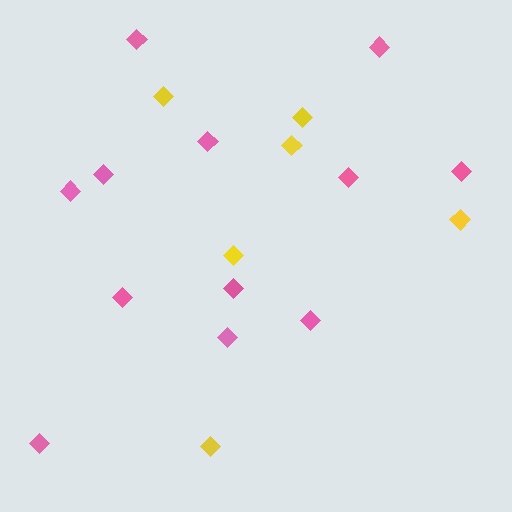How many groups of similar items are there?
There are 2 groups: one group of pink diamonds (12) and one group of yellow diamonds (6).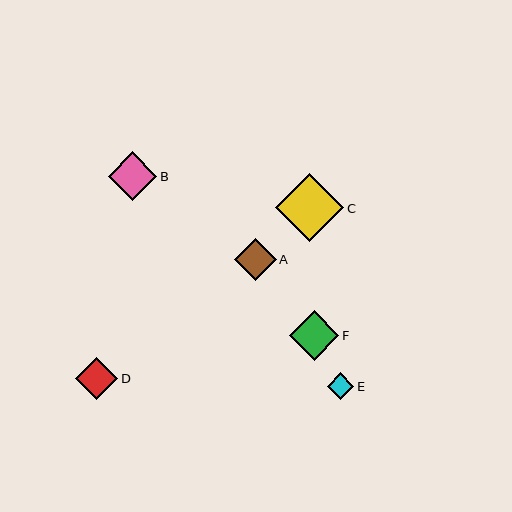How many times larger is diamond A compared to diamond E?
Diamond A is approximately 1.6 times the size of diamond E.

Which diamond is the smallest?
Diamond E is the smallest with a size of approximately 27 pixels.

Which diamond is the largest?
Diamond C is the largest with a size of approximately 68 pixels.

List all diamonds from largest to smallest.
From largest to smallest: C, F, B, A, D, E.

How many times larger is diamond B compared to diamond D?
Diamond B is approximately 1.1 times the size of diamond D.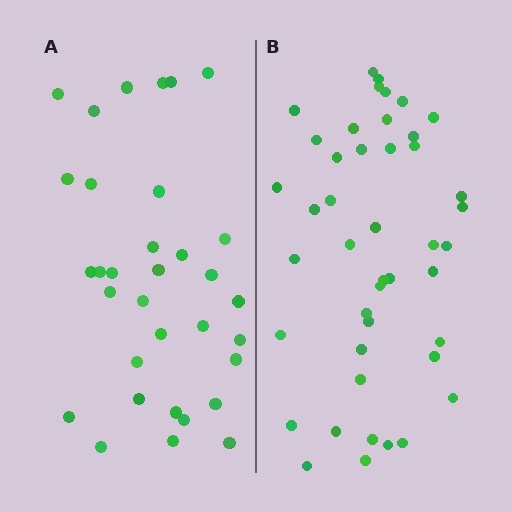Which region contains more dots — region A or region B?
Region B (the right region) has more dots.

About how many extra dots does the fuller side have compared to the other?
Region B has roughly 12 or so more dots than region A.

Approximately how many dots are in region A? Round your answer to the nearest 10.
About 30 dots. (The exact count is 33, which rounds to 30.)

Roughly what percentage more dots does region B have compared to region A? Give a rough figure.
About 35% more.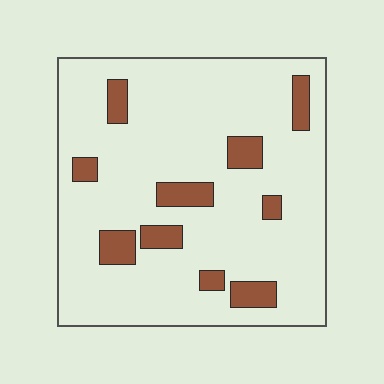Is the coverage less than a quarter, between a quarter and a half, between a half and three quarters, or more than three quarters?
Less than a quarter.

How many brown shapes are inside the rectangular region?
10.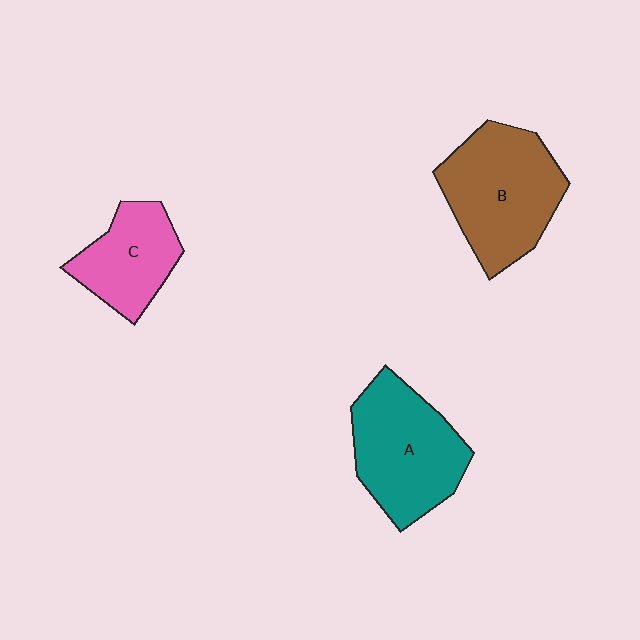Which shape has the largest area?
Shape B (brown).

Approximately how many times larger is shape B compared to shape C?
Approximately 1.5 times.